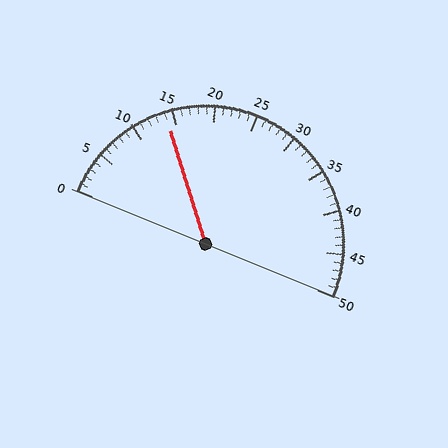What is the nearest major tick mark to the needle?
The nearest major tick mark is 15.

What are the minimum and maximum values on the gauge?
The gauge ranges from 0 to 50.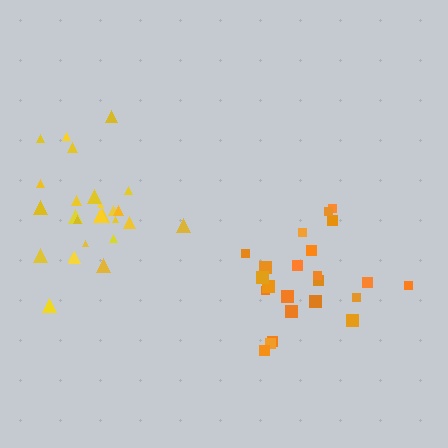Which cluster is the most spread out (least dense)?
Orange.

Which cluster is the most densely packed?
Yellow.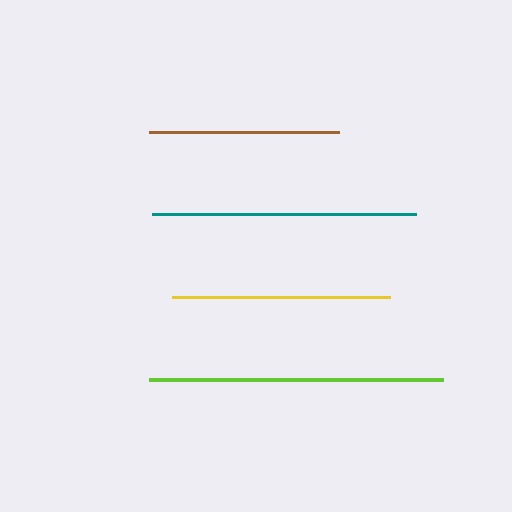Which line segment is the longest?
The lime line is the longest at approximately 294 pixels.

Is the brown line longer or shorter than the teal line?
The teal line is longer than the brown line.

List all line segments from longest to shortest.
From longest to shortest: lime, teal, yellow, brown.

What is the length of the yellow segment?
The yellow segment is approximately 218 pixels long.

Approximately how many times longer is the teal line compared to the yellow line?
The teal line is approximately 1.2 times the length of the yellow line.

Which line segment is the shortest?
The brown line is the shortest at approximately 190 pixels.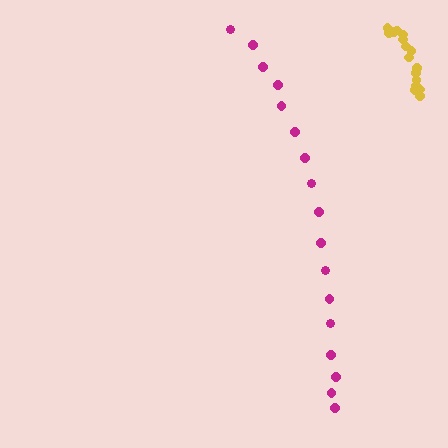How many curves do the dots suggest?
There are 2 distinct paths.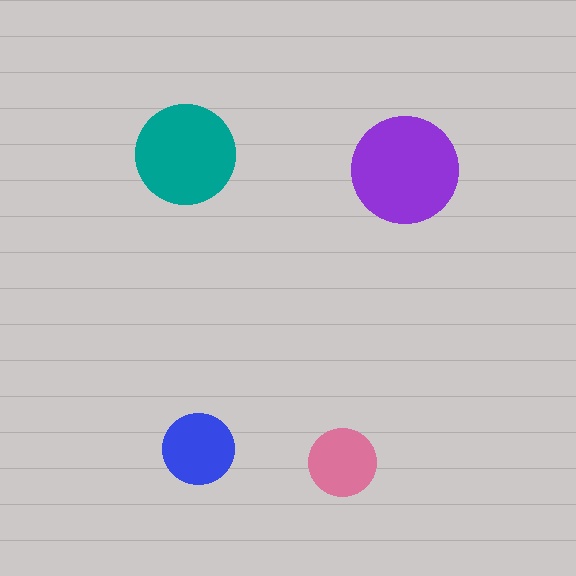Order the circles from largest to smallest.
the purple one, the teal one, the blue one, the pink one.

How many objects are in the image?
There are 4 objects in the image.